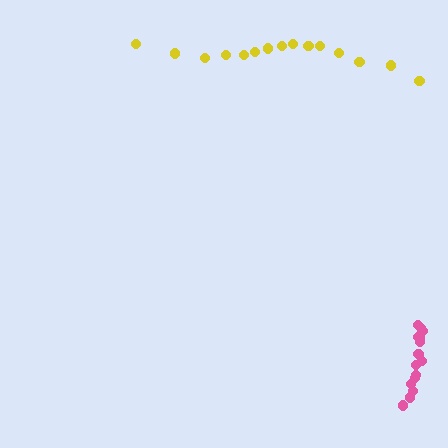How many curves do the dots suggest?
There are 2 distinct paths.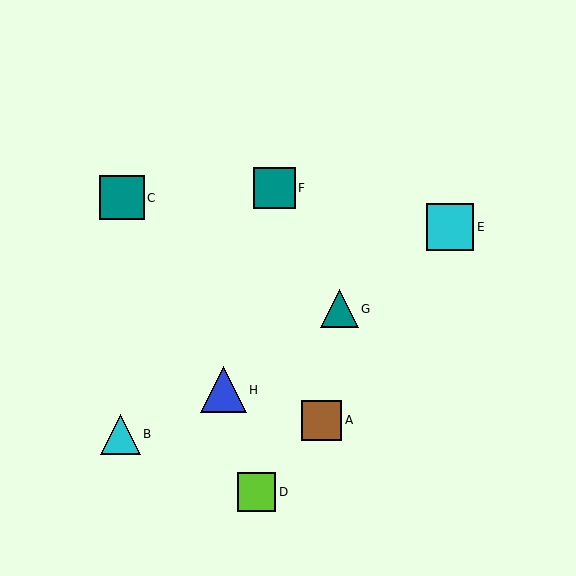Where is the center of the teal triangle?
The center of the teal triangle is at (339, 309).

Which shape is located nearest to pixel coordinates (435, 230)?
The cyan square (labeled E) at (450, 227) is nearest to that location.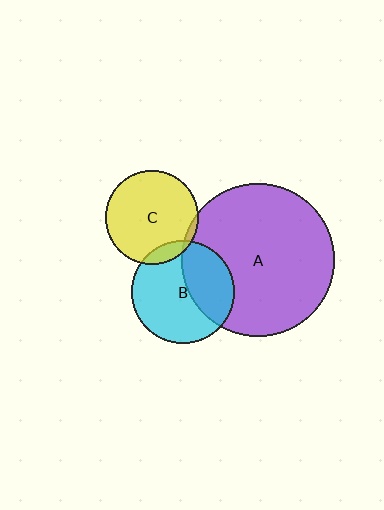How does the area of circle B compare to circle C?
Approximately 1.2 times.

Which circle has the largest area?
Circle A (purple).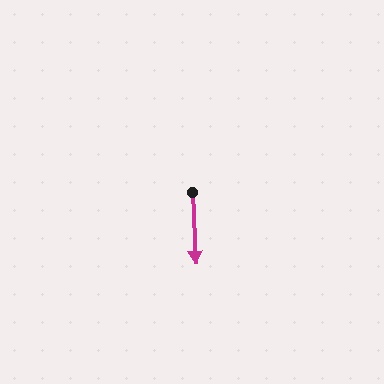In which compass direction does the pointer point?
South.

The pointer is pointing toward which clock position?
Roughly 6 o'clock.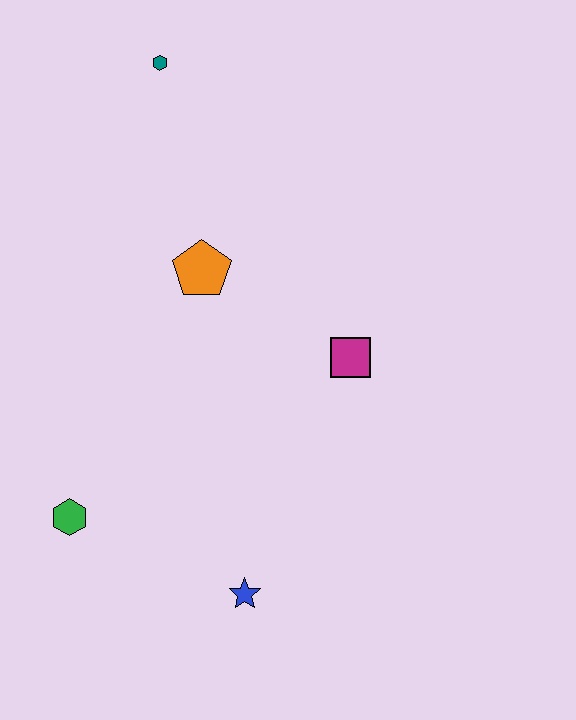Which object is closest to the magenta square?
The orange pentagon is closest to the magenta square.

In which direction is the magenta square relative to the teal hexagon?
The magenta square is below the teal hexagon.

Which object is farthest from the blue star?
The teal hexagon is farthest from the blue star.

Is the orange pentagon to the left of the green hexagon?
No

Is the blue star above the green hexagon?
No